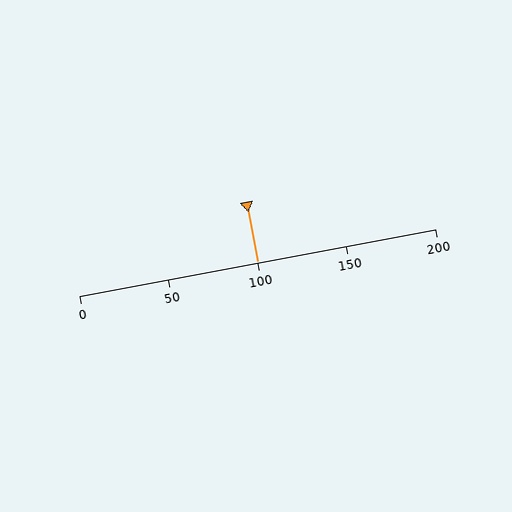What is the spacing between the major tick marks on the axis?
The major ticks are spaced 50 apart.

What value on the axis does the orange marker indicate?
The marker indicates approximately 100.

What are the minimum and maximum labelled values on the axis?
The axis runs from 0 to 200.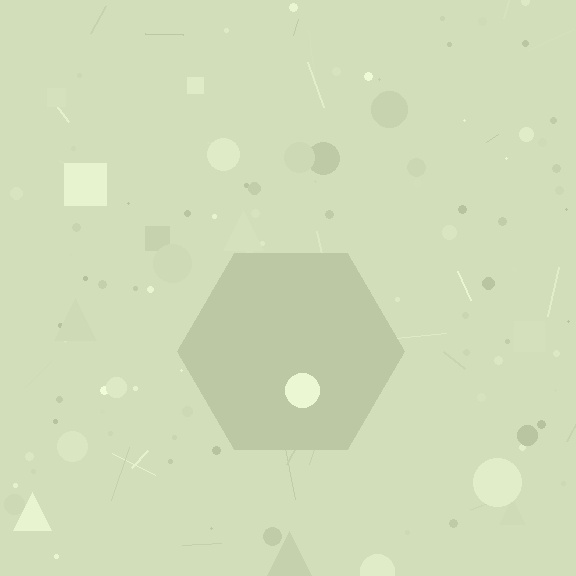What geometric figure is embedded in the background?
A hexagon is embedded in the background.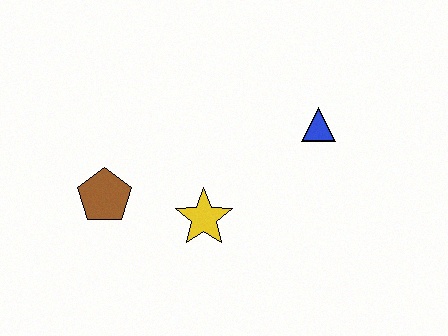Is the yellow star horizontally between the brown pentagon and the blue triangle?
Yes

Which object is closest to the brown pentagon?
The yellow star is closest to the brown pentagon.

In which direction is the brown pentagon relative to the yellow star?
The brown pentagon is to the left of the yellow star.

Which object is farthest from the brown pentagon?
The blue triangle is farthest from the brown pentagon.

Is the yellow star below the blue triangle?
Yes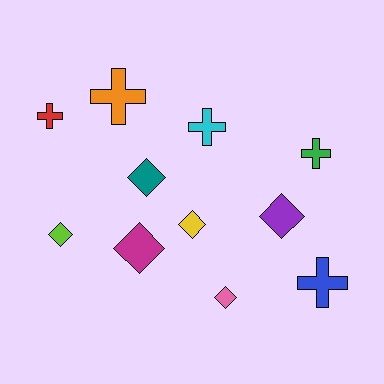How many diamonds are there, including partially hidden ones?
There are 6 diamonds.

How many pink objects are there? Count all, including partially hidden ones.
There is 1 pink object.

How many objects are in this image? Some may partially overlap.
There are 11 objects.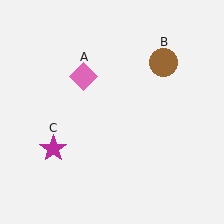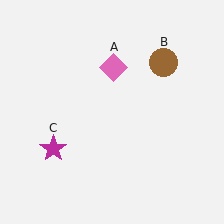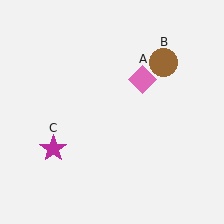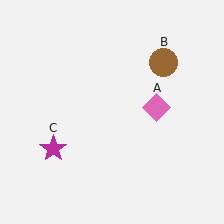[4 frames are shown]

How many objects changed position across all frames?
1 object changed position: pink diamond (object A).